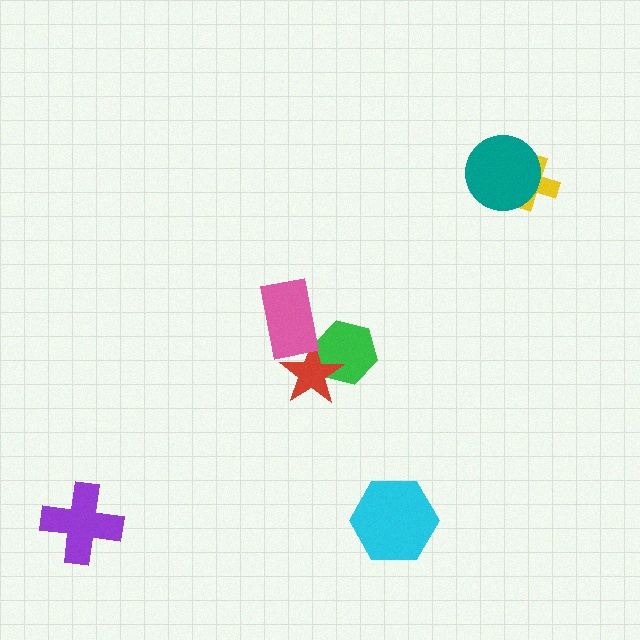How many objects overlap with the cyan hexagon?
0 objects overlap with the cyan hexagon.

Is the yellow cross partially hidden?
Yes, it is partially covered by another shape.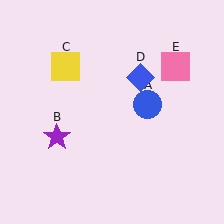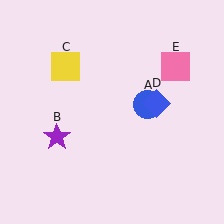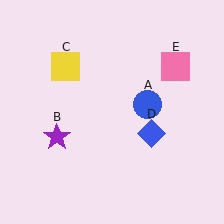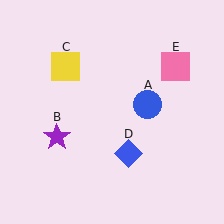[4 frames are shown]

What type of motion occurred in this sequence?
The blue diamond (object D) rotated clockwise around the center of the scene.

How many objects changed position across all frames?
1 object changed position: blue diamond (object D).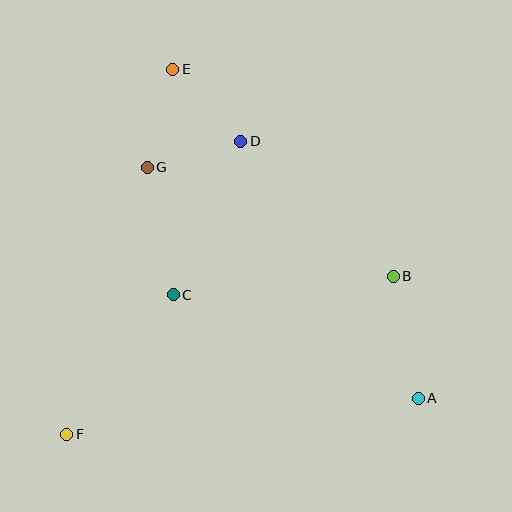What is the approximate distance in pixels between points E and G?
The distance between E and G is approximately 101 pixels.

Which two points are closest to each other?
Points D and G are closest to each other.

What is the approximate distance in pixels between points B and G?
The distance between B and G is approximately 269 pixels.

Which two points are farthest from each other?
Points A and E are farthest from each other.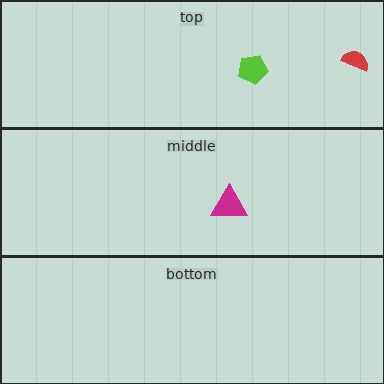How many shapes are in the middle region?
1.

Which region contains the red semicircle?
The top region.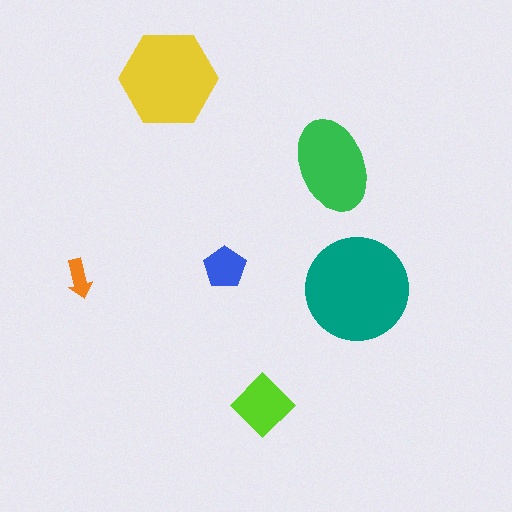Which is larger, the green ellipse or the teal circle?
The teal circle.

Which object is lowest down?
The lime diamond is bottommost.